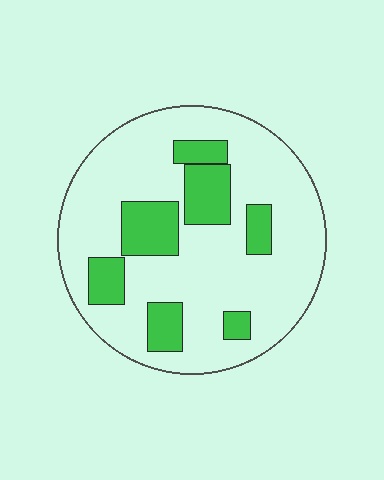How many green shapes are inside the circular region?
7.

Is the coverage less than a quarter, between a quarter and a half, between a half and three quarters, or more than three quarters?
Less than a quarter.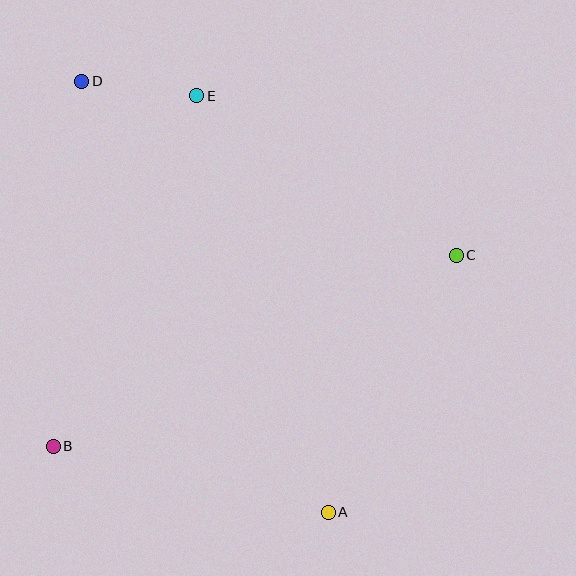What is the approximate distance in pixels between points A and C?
The distance between A and C is approximately 287 pixels.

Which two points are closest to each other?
Points D and E are closest to each other.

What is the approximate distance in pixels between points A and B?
The distance between A and B is approximately 283 pixels.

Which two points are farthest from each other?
Points A and D are farthest from each other.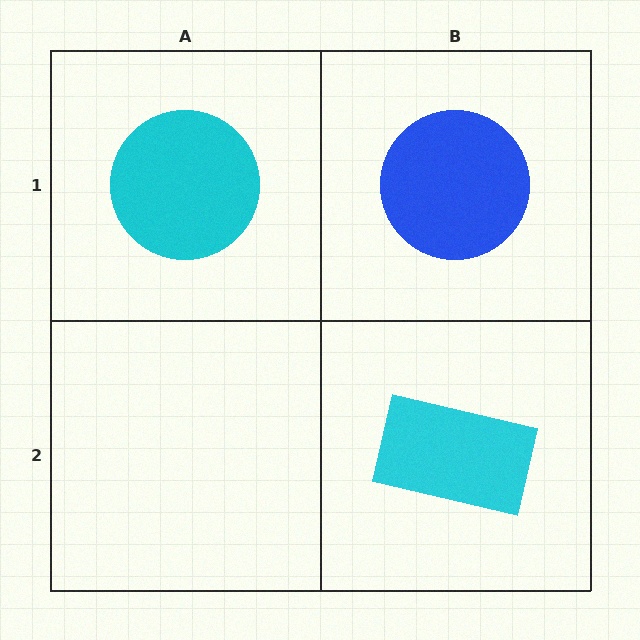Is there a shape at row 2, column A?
No, that cell is empty.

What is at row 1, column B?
A blue circle.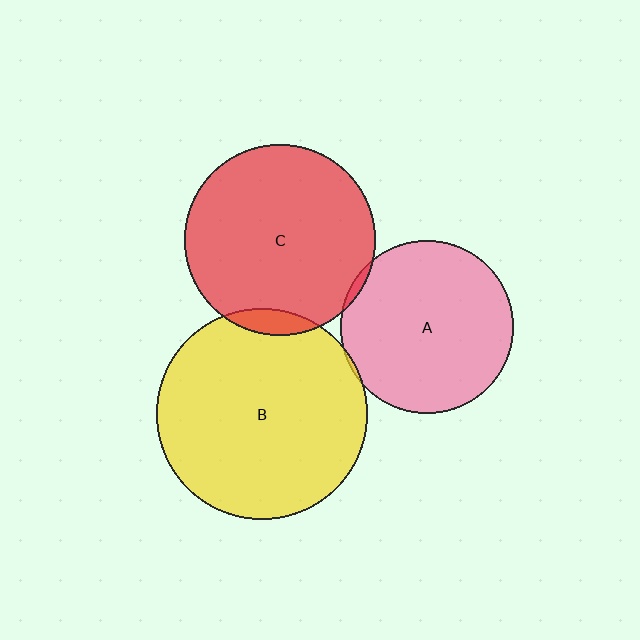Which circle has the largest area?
Circle B (yellow).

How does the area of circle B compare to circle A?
Approximately 1.5 times.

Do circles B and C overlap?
Yes.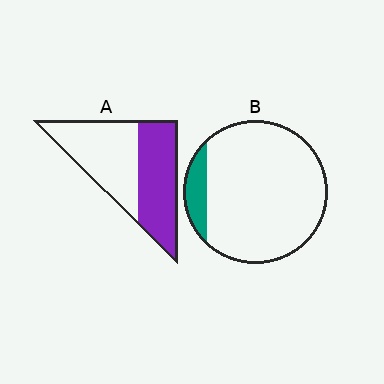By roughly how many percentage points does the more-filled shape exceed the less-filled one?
By roughly 35 percentage points (A over B).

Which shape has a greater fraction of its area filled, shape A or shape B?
Shape A.